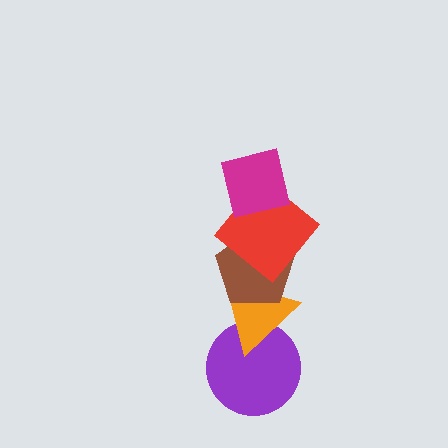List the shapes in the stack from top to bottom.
From top to bottom: the magenta square, the red diamond, the brown pentagon, the orange triangle, the purple circle.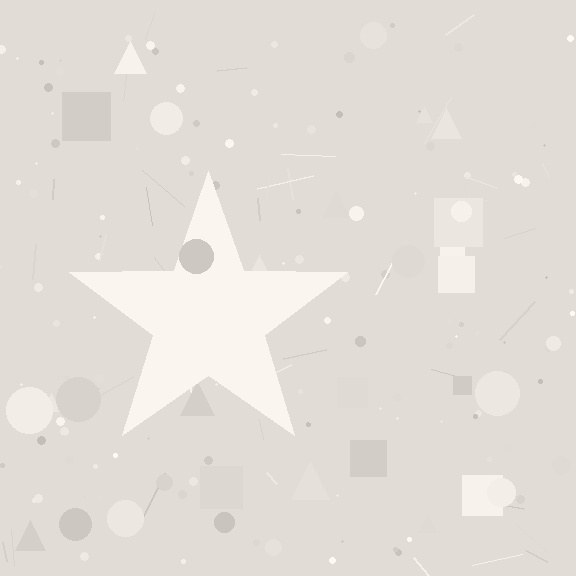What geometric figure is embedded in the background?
A star is embedded in the background.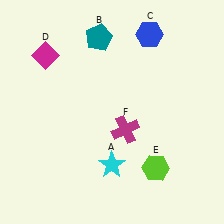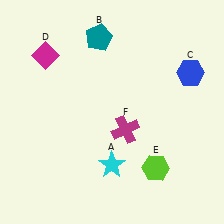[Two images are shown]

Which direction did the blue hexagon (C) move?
The blue hexagon (C) moved right.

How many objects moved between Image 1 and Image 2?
1 object moved between the two images.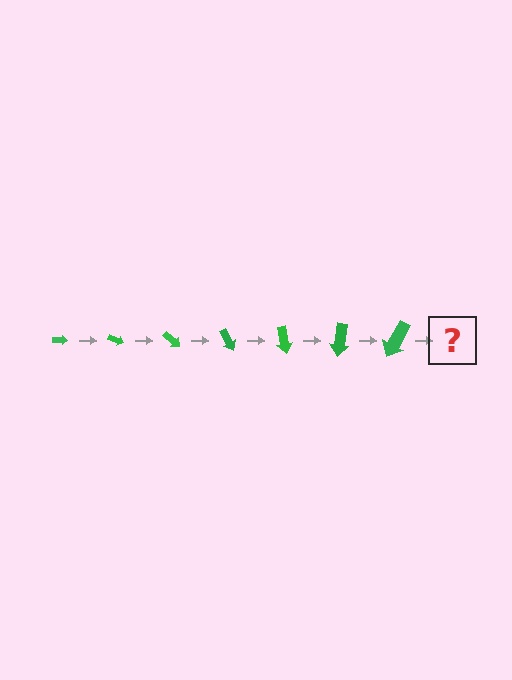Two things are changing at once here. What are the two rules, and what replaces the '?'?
The two rules are that the arrow grows larger each step and it rotates 20 degrees each step. The '?' should be an arrow, larger than the previous one and rotated 140 degrees from the start.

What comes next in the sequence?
The next element should be an arrow, larger than the previous one and rotated 140 degrees from the start.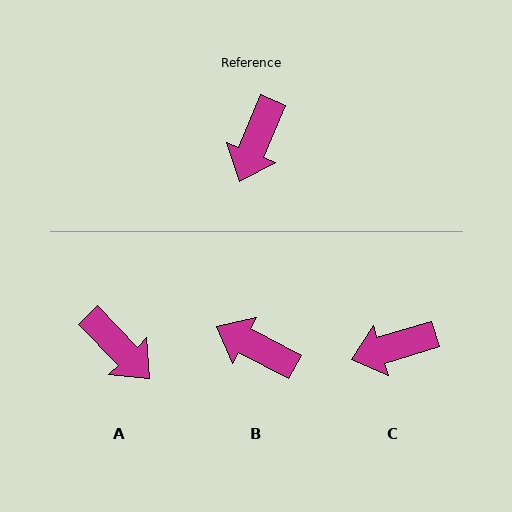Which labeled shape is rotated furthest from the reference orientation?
B, about 95 degrees away.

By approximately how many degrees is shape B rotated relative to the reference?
Approximately 95 degrees clockwise.